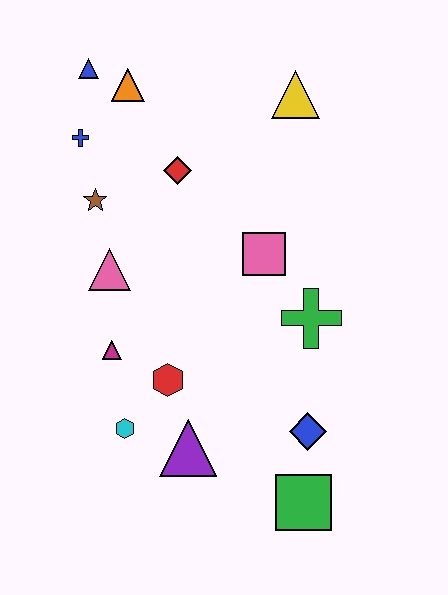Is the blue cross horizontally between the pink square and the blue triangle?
No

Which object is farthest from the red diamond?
The green square is farthest from the red diamond.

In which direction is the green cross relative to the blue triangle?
The green cross is below the blue triangle.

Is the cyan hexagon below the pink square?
Yes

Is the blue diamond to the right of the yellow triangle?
Yes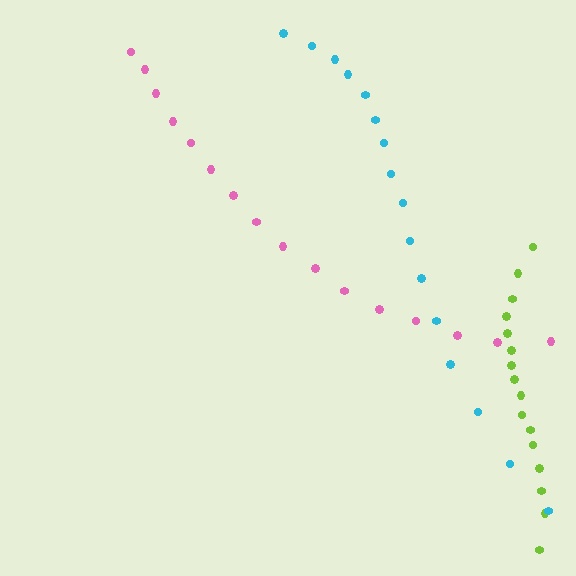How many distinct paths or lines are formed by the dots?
There are 3 distinct paths.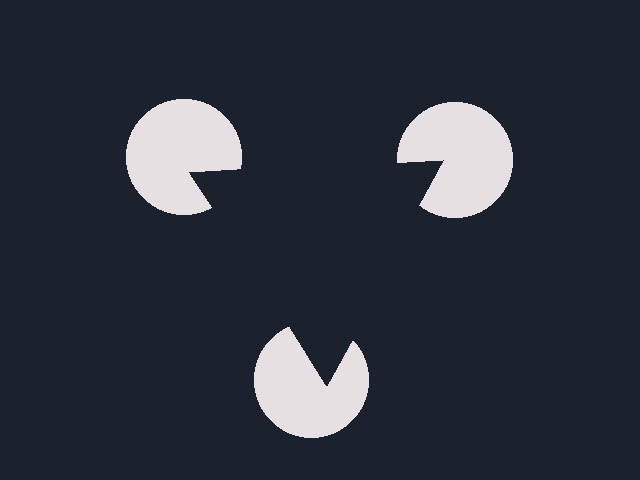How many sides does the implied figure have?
3 sides.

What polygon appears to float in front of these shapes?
An illusory triangle — its edges are inferred from the aligned wedge cuts in the pac-man discs, not physically drawn.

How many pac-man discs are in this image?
There are 3 — one at each vertex of the illusory triangle.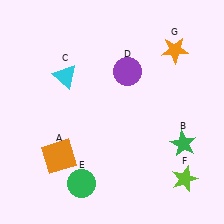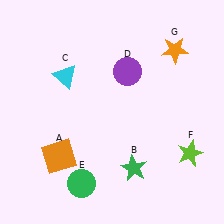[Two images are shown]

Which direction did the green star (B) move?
The green star (B) moved left.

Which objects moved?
The objects that moved are: the green star (B), the lime star (F).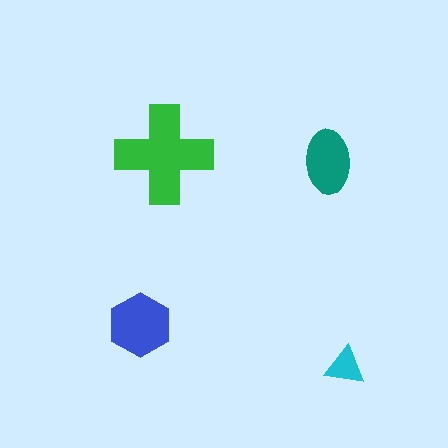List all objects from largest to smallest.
The green cross, the blue hexagon, the teal ellipse, the cyan triangle.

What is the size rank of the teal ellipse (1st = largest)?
3rd.